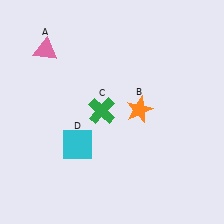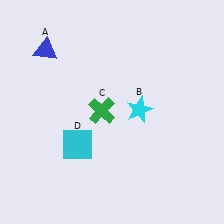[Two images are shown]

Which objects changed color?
A changed from pink to blue. B changed from orange to cyan.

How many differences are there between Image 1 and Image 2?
There are 2 differences between the two images.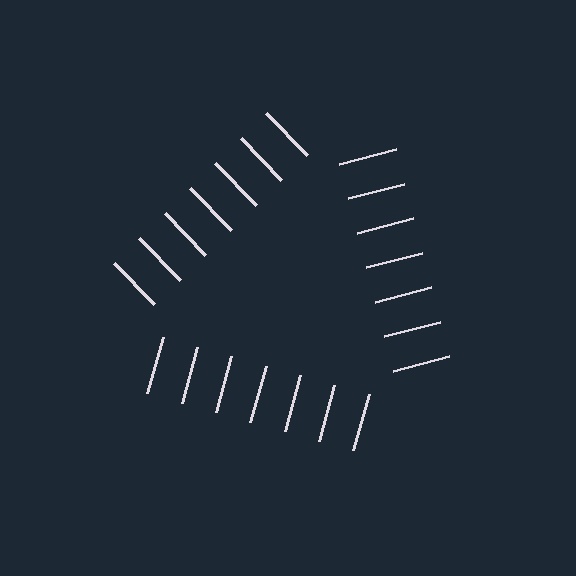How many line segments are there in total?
21 — 7 along each of the 3 edges.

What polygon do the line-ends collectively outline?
An illusory triangle — the line segments terminate on its edges but no continuous stroke is drawn.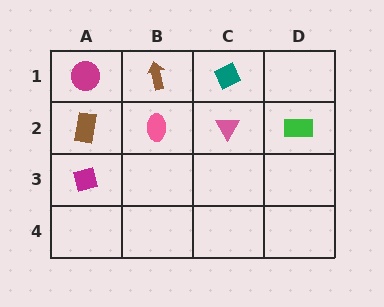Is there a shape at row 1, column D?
No, that cell is empty.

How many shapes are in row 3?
1 shape.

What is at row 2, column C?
A pink triangle.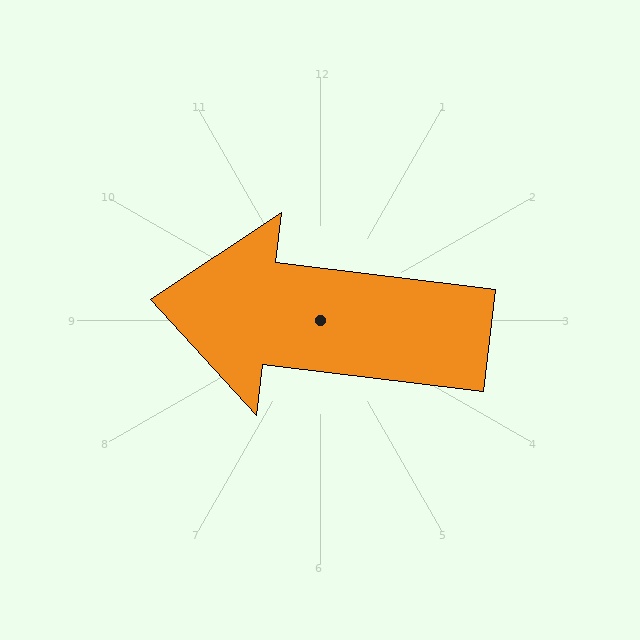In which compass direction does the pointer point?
West.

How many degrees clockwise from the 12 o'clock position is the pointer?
Approximately 277 degrees.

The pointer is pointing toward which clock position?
Roughly 9 o'clock.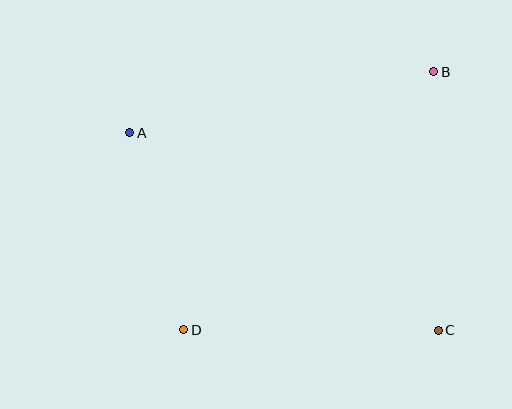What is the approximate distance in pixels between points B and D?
The distance between B and D is approximately 359 pixels.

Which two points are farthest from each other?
Points A and C are farthest from each other.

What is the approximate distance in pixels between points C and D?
The distance between C and D is approximately 255 pixels.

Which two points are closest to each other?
Points A and D are closest to each other.